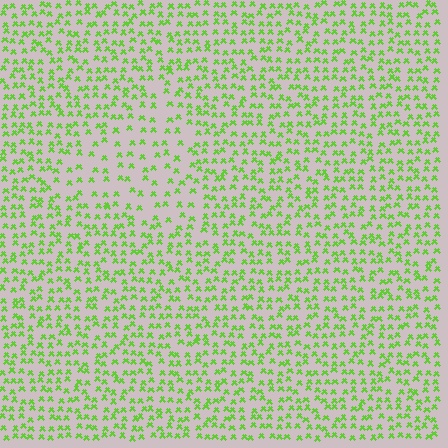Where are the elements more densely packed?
The elements are more densely packed outside the triangle boundary.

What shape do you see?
I see a triangle.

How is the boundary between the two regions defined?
The boundary is defined by a change in element density (approximately 1.8x ratio). All elements are the same color, size, and shape.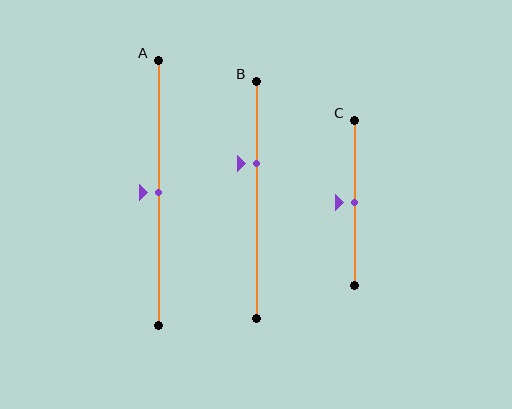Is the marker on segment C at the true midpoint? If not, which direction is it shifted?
Yes, the marker on segment C is at the true midpoint.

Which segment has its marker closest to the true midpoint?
Segment A has its marker closest to the true midpoint.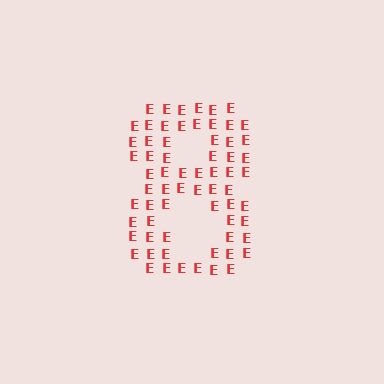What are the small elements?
The small elements are letter E's.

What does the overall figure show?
The overall figure shows the digit 8.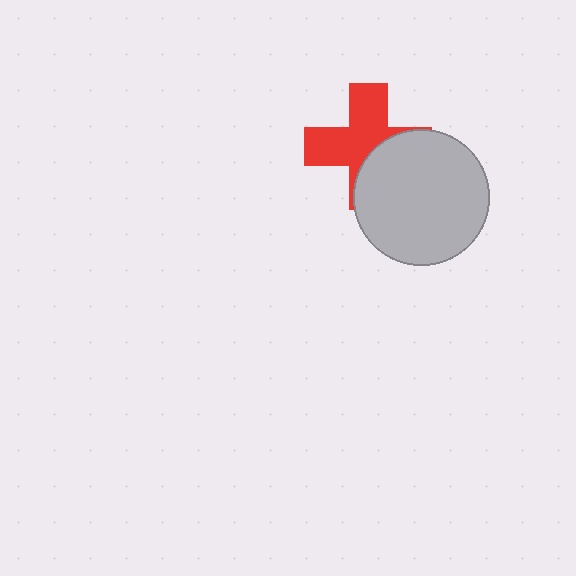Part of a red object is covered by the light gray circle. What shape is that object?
It is a cross.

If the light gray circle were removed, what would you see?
You would see the complete red cross.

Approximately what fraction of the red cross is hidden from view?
Roughly 41% of the red cross is hidden behind the light gray circle.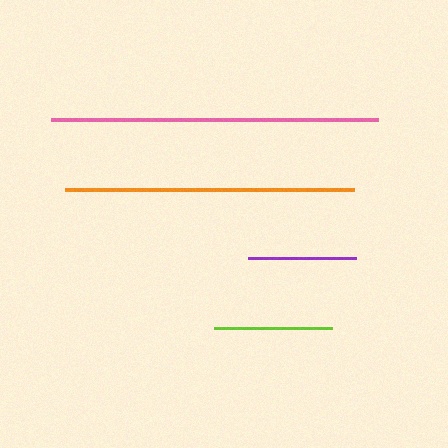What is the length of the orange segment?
The orange segment is approximately 289 pixels long.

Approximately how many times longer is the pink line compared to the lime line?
The pink line is approximately 2.8 times the length of the lime line.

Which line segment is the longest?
The pink line is the longest at approximately 327 pixels.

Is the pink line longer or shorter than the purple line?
The pink line is longer than the purple line.